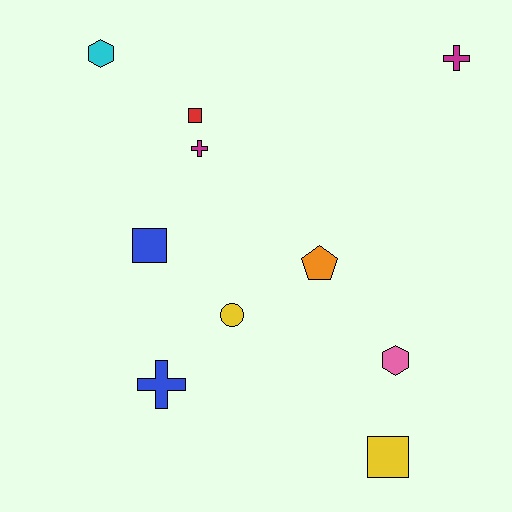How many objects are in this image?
There are 10 objects.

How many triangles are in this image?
There are no triangles.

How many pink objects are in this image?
There is 1 pink object.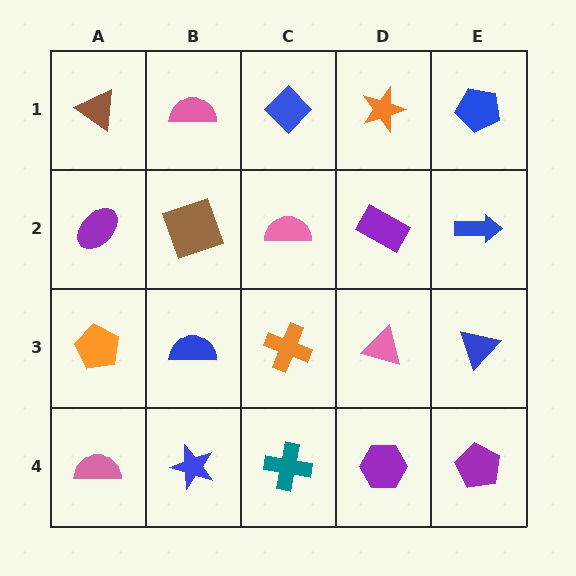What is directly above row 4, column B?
A blue semicircle.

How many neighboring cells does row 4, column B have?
3.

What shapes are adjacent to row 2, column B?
A pink semicircle (row 1, column B), a blue semicircle (row 3, column B), a purple ellipse (row 2, column A), a pink semicircle (row 2, column C).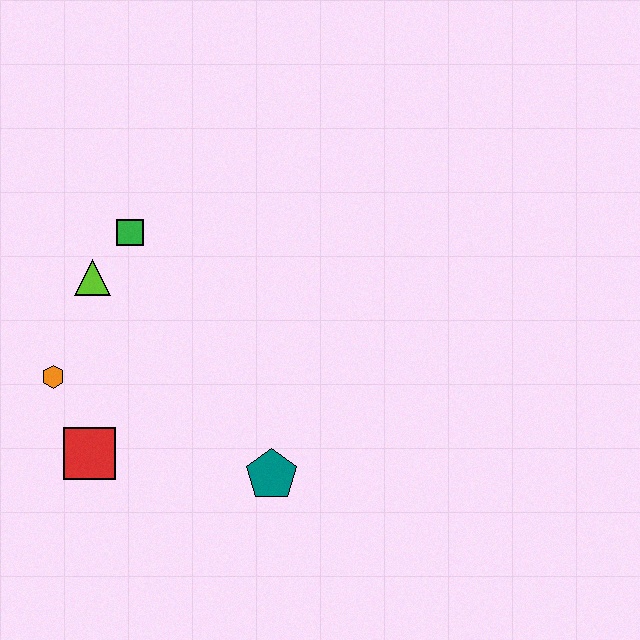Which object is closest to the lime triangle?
The green square is closest to the lime triangle.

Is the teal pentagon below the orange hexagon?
Yes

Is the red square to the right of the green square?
No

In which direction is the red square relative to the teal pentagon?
The red square is to the left of the teal pentagon.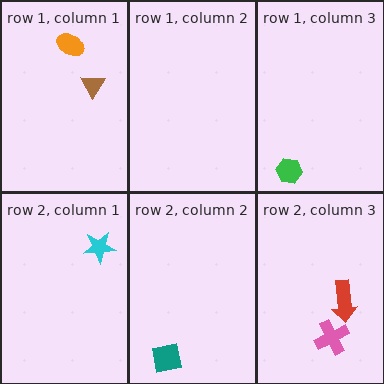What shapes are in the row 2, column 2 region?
The teal square.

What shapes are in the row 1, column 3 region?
The green hexagon.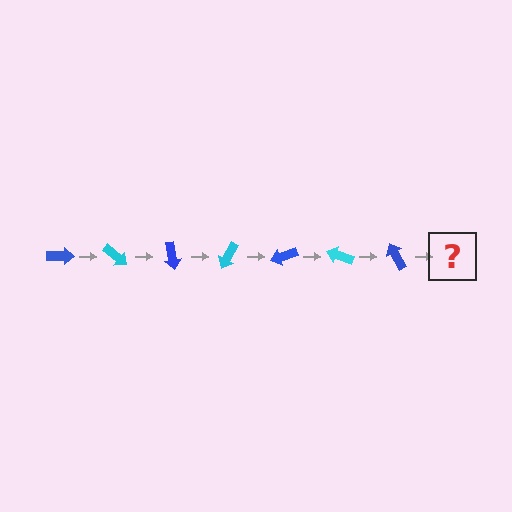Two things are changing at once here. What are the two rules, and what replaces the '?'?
The two rules are that it rotates 40 degrees each step and the color cycles through blue and cyan. The '?' should be a cyan arrow, rotated 280 degrees from the start.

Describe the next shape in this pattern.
It should be a cyan arrow, rotated 280 degrees from the start.